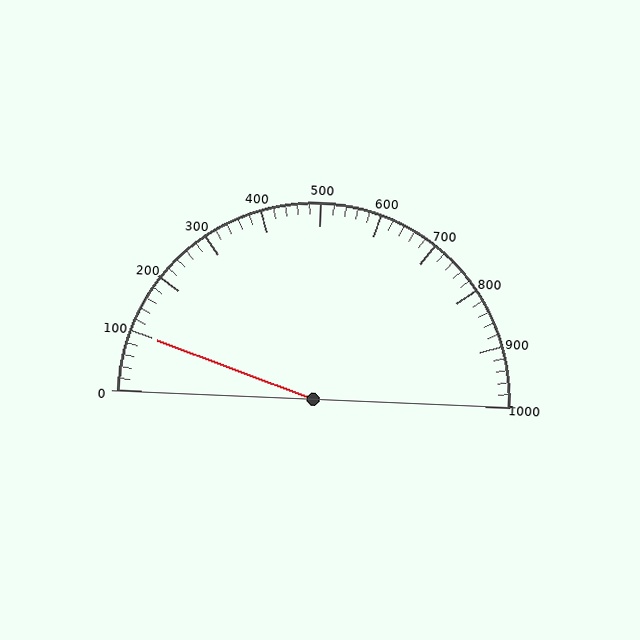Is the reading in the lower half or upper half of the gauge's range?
The reading is in the lower half of the range (0 to 1000).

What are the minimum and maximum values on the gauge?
The gauge ranges from 0 to 1000.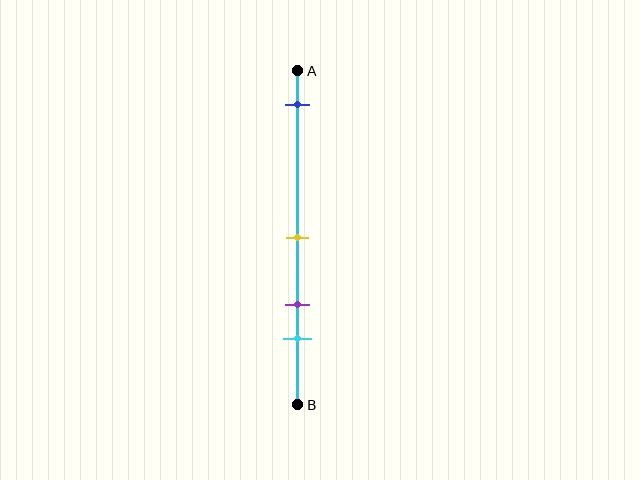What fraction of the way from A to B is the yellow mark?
The yellow mark is approximately 50% (0.5) of the way from A to B.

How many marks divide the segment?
There are 4 marks dividing the segment.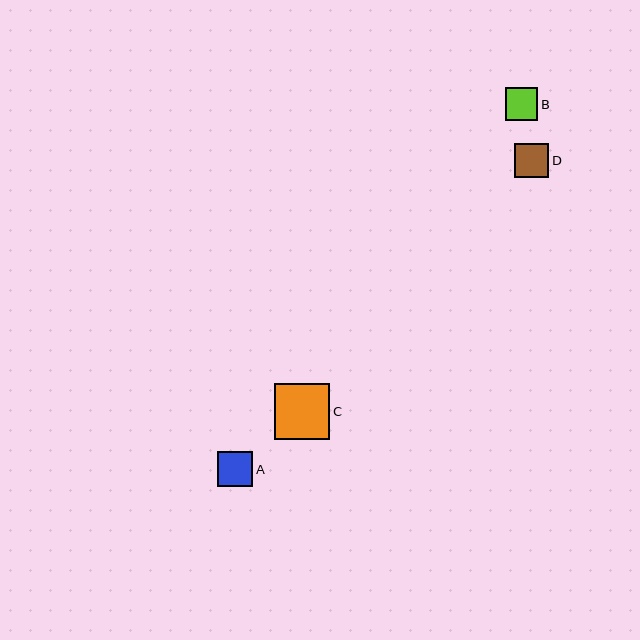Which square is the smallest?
Square B is the smallest with a size of approximately 32 pixels.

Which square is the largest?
Square C is the largest with a size of approximately 55 pixels.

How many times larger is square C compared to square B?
Square C is approximately 1.7 times the size of square B.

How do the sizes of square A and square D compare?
Square A and square D are approximately the same size.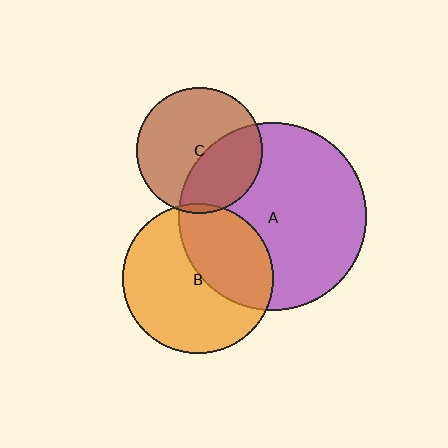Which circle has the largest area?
Circle A (purple).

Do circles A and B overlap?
Yes.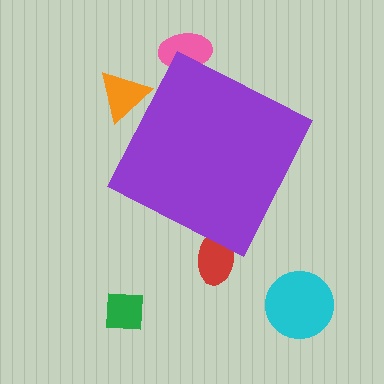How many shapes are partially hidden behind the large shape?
3 shapes are partially hidden.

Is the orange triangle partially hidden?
Yes, the orange triangle is partially hidden behind the purple diamond.